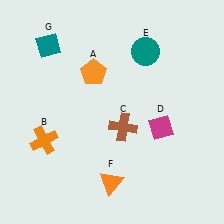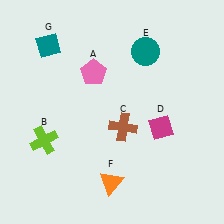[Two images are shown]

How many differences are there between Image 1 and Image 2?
There are 2 differences between the two images.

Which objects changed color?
A changed from orange to pink. B changed from orange to lime.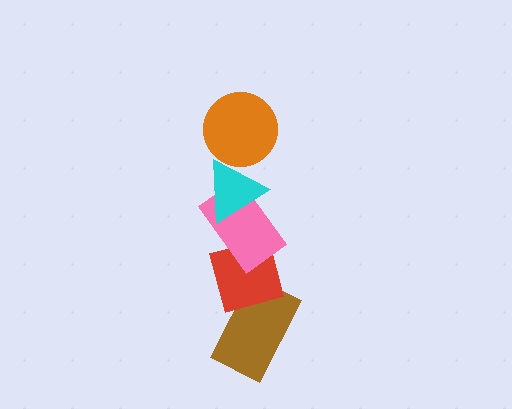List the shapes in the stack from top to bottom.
From top to bottom: the orange circle, the cyan triangle, the pink rectangle, the red square, the brown rectangle.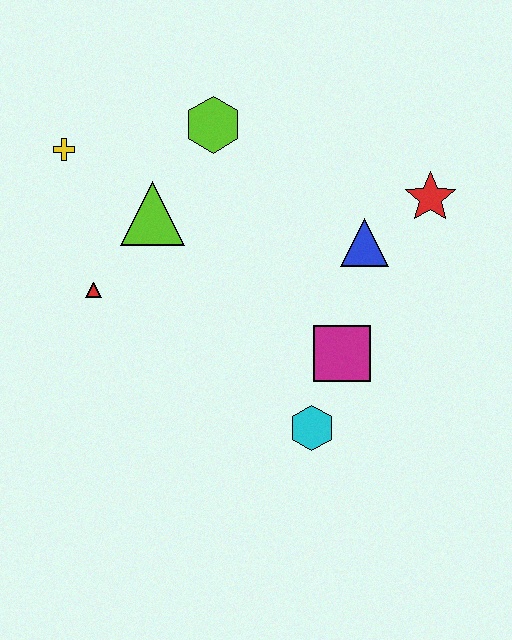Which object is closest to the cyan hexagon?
The magenta square is closest to the cyan hexagon.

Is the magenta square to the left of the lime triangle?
No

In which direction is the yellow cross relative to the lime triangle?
The yellow cross is to the left of the lime triangle.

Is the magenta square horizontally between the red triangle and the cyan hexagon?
No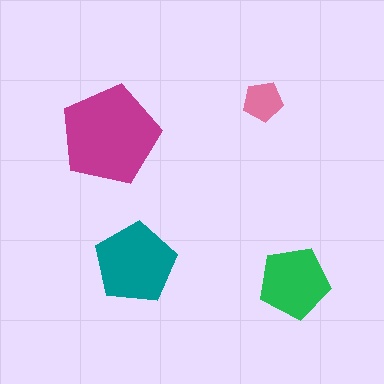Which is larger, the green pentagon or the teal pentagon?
The teal one.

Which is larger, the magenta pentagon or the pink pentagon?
The magenta one.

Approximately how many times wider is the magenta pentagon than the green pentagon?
About 1.5 times wider.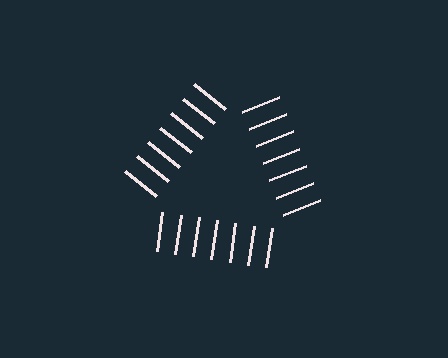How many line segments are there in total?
21 — 7 along each of the 3 edges.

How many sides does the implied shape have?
3 sides — the line-ends trace a triangle.